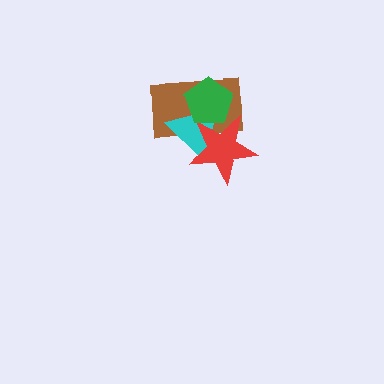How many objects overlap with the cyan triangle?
3 objects overlap with the cyan triangle.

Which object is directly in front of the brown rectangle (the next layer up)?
The cyan triangle is directly in front of the brown rectangle.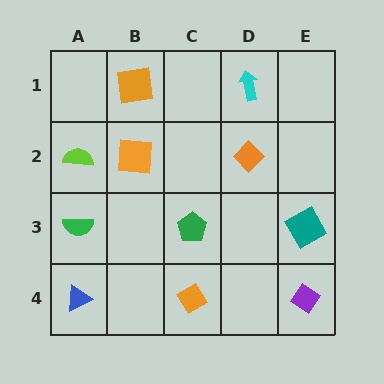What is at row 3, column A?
A green semicircle.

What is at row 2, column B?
An orange square.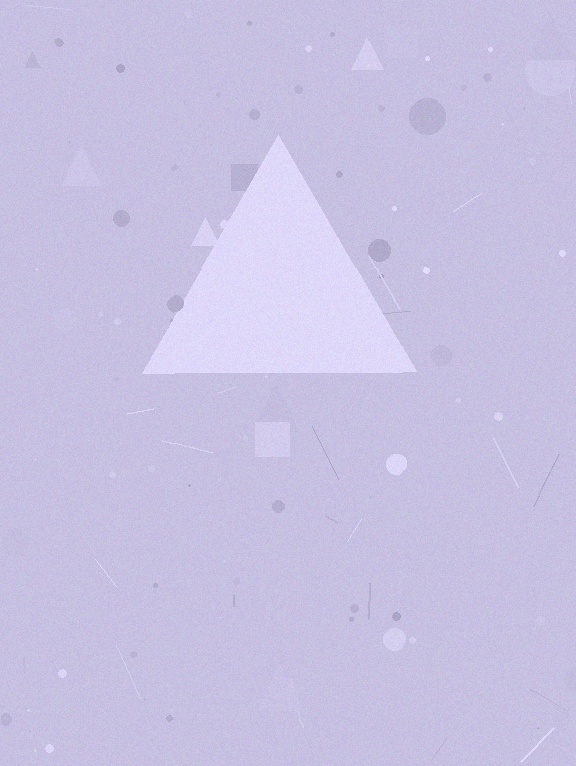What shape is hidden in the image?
A triangle is hidden in the image.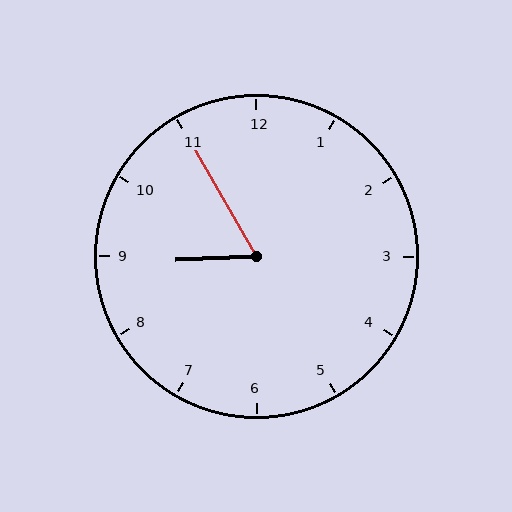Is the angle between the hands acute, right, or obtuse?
It is acute.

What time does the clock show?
8:55.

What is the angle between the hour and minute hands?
Approximately 62 degrees.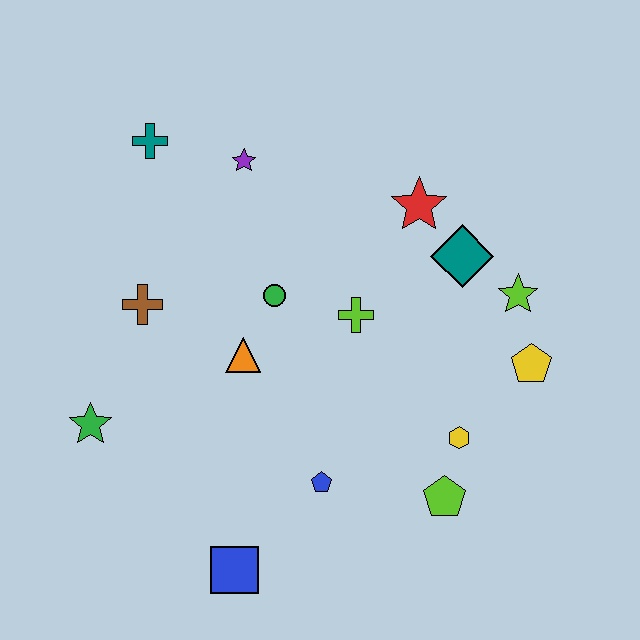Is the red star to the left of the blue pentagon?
No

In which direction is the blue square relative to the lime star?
The blue square is to the left of the lime star.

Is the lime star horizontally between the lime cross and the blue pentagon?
No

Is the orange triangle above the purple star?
No